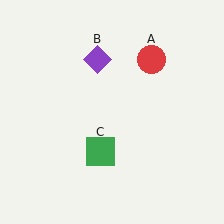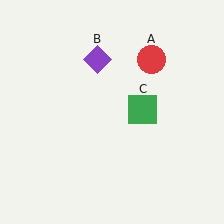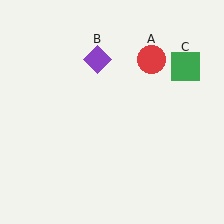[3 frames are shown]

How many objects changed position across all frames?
1 object changed position: green square (object C).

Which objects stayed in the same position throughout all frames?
Red circle (object A) and purple diamond (object B) remained stationary.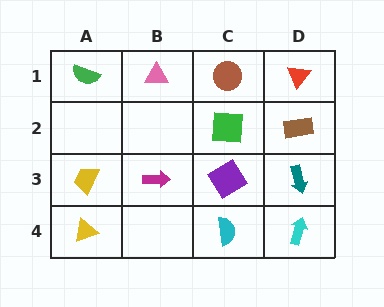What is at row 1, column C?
A brown circle.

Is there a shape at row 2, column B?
No, that cell is empty.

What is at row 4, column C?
A cyan semicircle.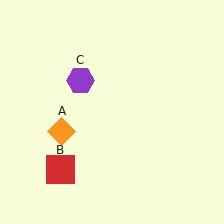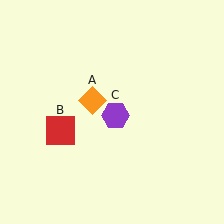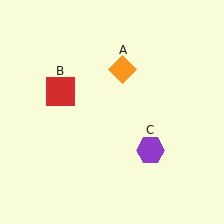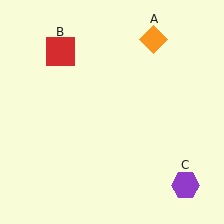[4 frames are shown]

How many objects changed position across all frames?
3 objects changed position: orange diamond (object A), red square (object B), purple hexagon (object C).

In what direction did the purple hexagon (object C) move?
The purple hexagon (object C) moved down and to the right.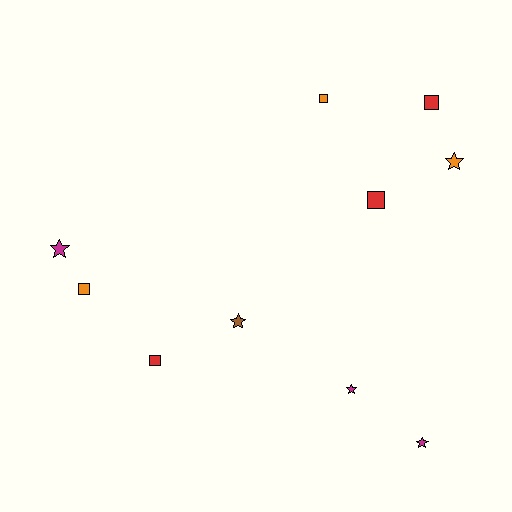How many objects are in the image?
There are 10 objects.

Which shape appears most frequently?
Square, with 5 objects.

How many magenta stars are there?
There are 3 magenta stars.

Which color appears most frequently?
Orange, with 3 objects.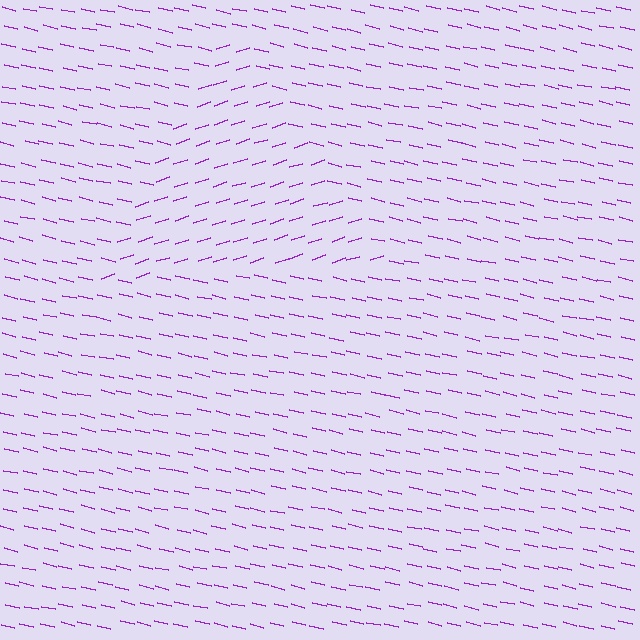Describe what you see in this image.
The image is filled with small purple line segments. A triangle region in the image has lines oriented differently from the surrounding lines, creating a visible texture boundary.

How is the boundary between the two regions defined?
The boundary is defined purely by a change in line orientation (approximately 31 degrees difference). All lines are the same color and thickness.